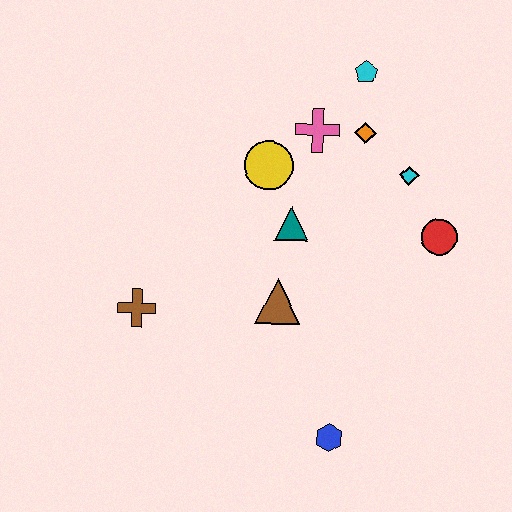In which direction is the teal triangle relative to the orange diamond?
The teal triangle is below the orange diamond.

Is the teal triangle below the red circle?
No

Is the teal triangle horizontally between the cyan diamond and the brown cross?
Yes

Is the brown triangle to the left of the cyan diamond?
Yes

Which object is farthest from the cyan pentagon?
The blue hexagon is farthest from the cyan pentagon.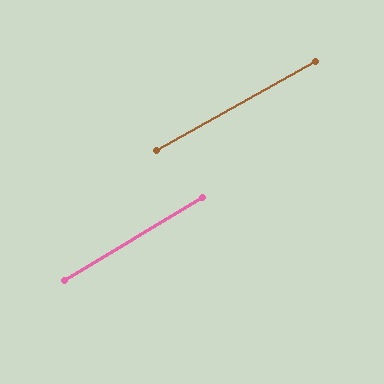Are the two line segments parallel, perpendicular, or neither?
Parallel — their directions differ by only 1.8°.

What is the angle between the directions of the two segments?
Approximately 2 degrees.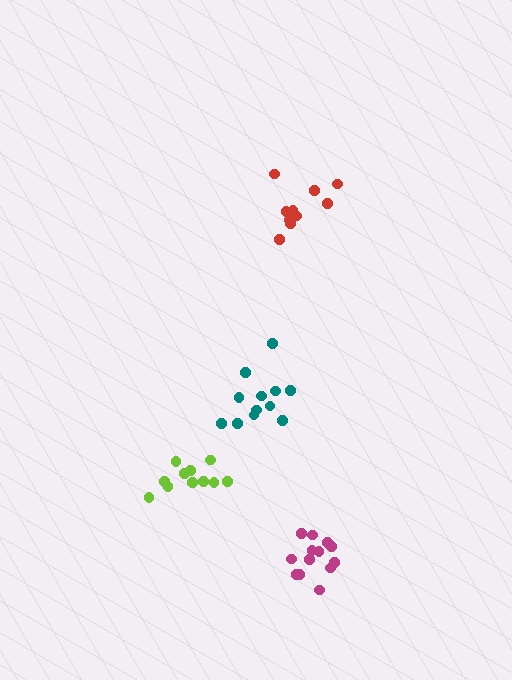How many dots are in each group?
Group 1: 13 dots, Group 2: 10 dots, Group 3: 12 dots, Group 4: 11 dots (46 total).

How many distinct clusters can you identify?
There are 4 distinct clusters.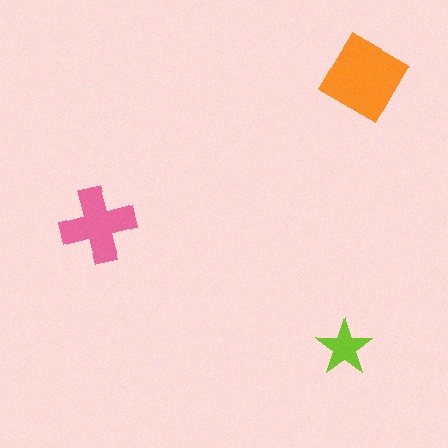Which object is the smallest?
The lime star.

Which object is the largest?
The orange diamond.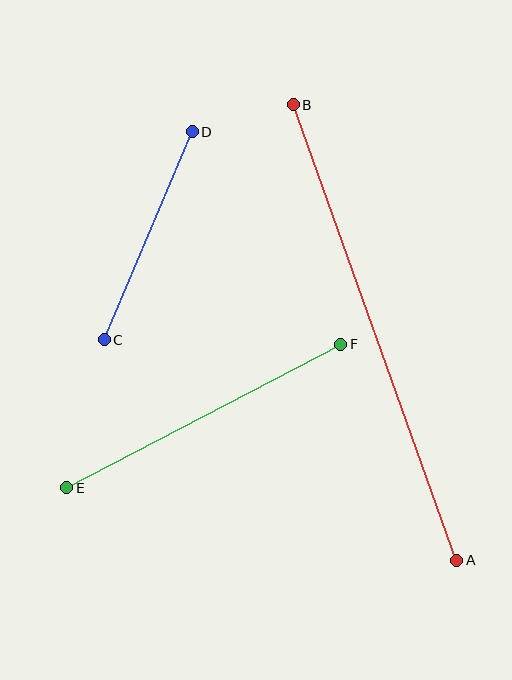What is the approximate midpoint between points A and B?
The midpoint is at approximately (375, 333) pixels.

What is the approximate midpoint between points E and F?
The midpoint is at approximately (204, 416) pixels.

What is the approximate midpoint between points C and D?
The midpoint is at approximately (148, 236) pixels.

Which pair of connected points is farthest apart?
Points A and B are farthest apart.